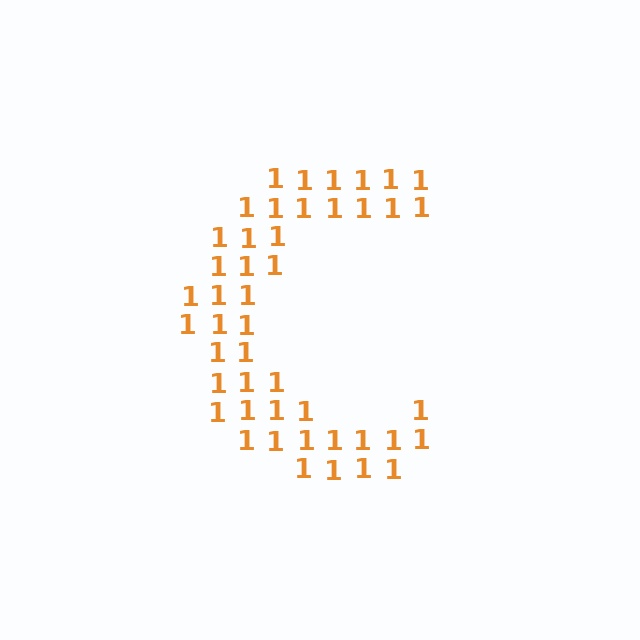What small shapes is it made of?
It is made of small digit 1's.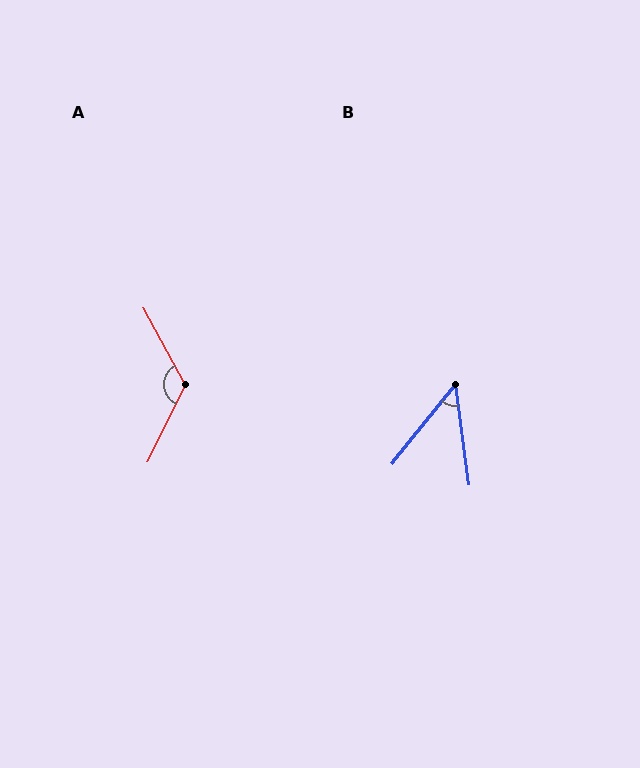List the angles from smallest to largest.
B (46°), A (125°).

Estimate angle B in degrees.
Approximately 46 degrees.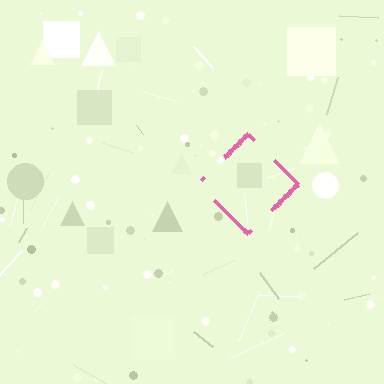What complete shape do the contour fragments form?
The contour fragments form a diamond.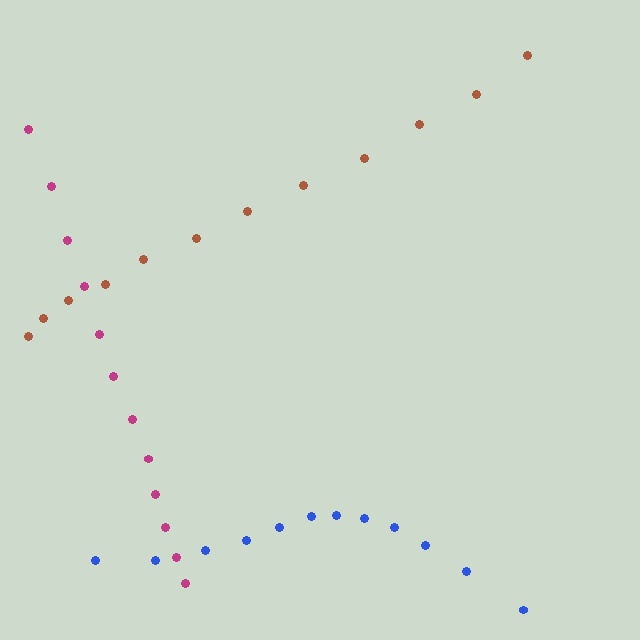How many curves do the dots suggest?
There are 3 distinct paths.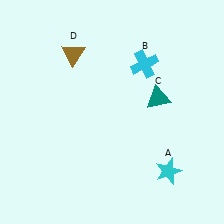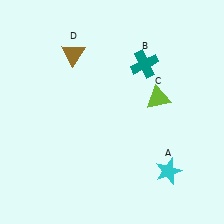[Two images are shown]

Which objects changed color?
B changed from cyan to teal. C changed from teal to lime.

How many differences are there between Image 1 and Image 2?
There are 2 differences between the two images.